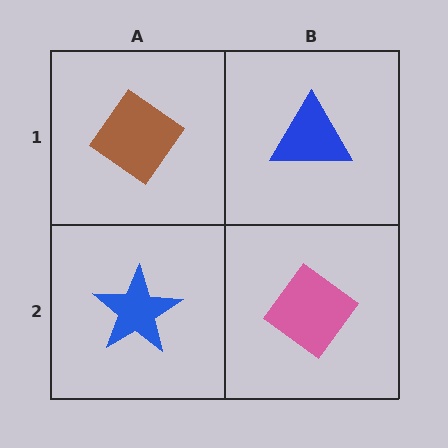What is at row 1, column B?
A blue triangle.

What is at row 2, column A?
A blue star.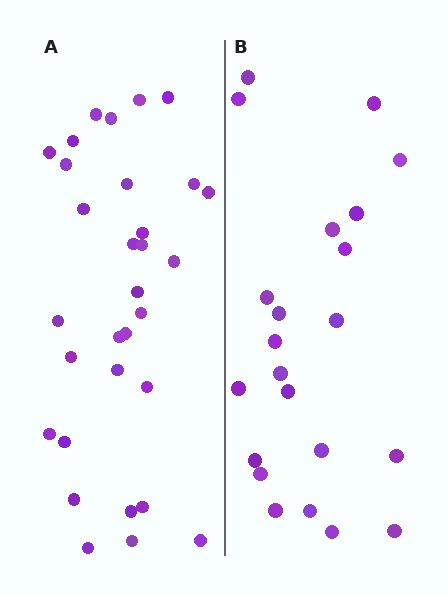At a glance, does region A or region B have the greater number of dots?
Region A (the left region) has more dots.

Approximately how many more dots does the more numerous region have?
Region A has roughly 8 or so more dots than region B.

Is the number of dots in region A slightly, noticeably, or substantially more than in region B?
Region A has noticeably more, but not dramatically so. The ratio is roughly 1.4 to 1.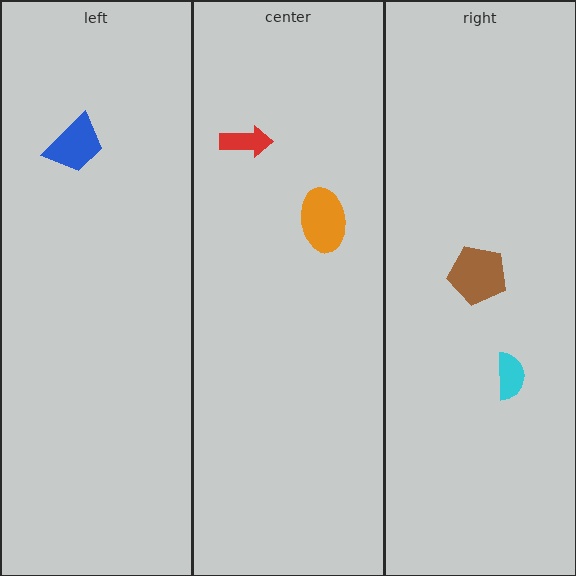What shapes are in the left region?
The blue trapezoid.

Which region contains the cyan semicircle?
The right region.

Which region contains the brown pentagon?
The right region.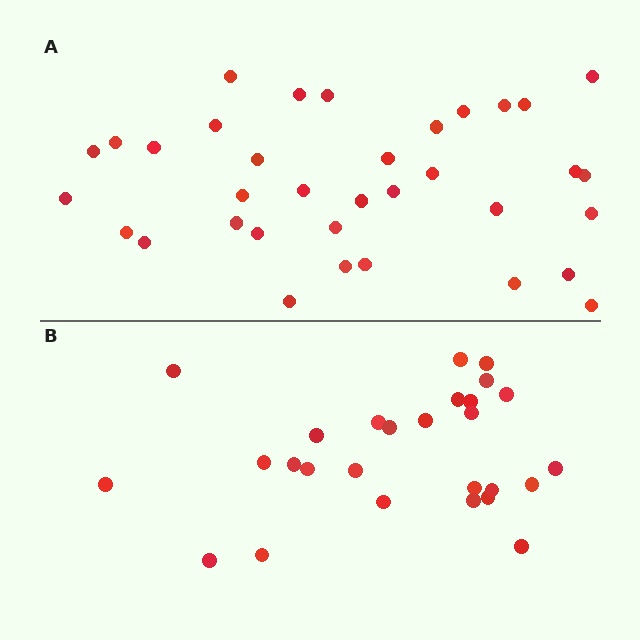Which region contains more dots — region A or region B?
Region A (the top region) has more dots.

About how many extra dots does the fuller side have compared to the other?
Region A has roughly 8 or so more dots than region B.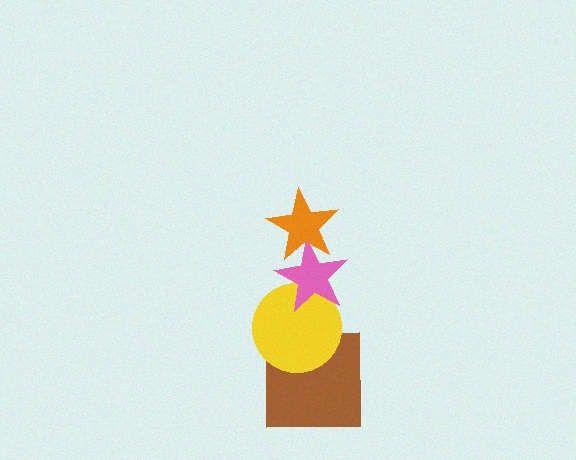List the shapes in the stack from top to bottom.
From top to bottom: the orange star, the pink star, the yellow circle, the brown square.